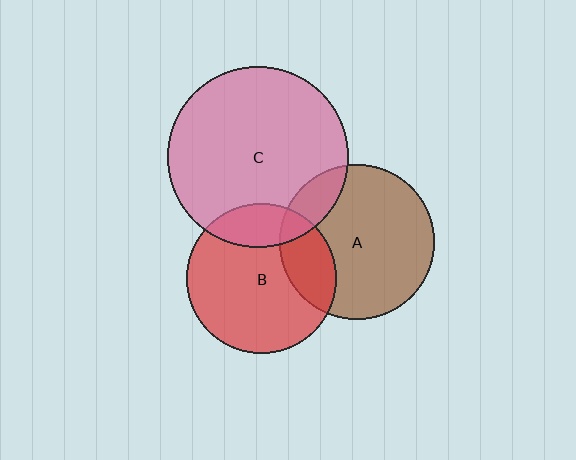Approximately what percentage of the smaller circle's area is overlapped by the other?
Approximately 15%.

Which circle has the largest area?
Circle C (pink).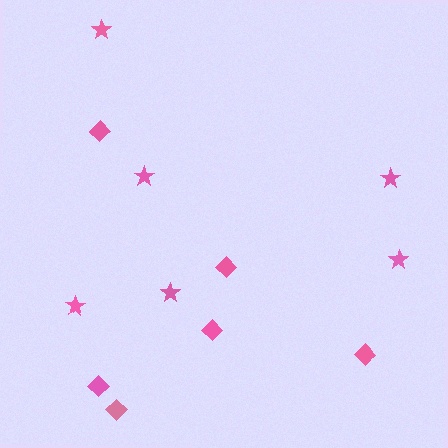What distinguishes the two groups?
There are 2 groups: one group of stars (6) and one group of diamonds (6).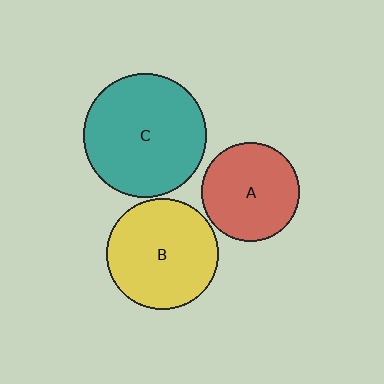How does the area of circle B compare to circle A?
Approximately 1.3 times.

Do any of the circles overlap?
No, none of the circles overlap.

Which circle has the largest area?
Circle C (teal).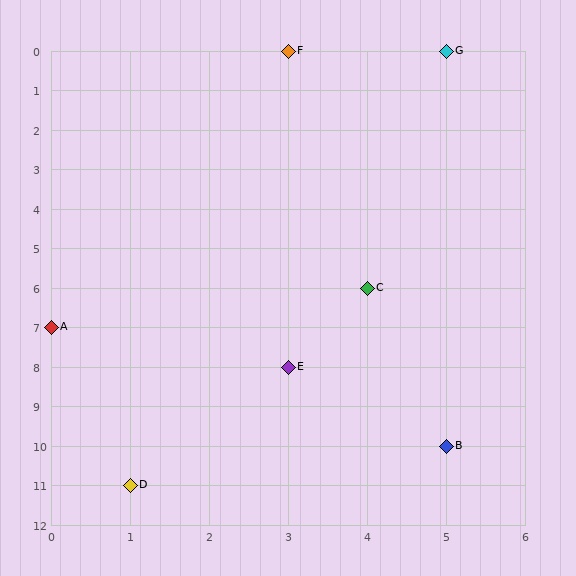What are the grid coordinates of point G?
Point G is at grid coordinates (5, 0).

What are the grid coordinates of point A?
Point A is at grid coordinates (0, 7).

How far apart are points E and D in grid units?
Points E and D are 2 columns and 3 rows apart (about 3.6 grid units diagonally).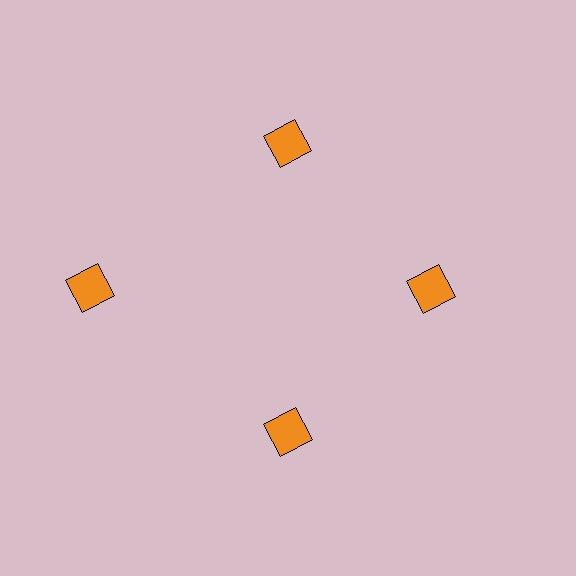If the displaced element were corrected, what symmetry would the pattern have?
It would have 4-fold rotational symmetry — the pattern would map onto itself every 90 degrees.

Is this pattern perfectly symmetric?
No. The 4 orange squares are arranged in a ring, but one element near the 9 o'clock position is pushed outward from the center, breaking the 4-fold rotational symmetry.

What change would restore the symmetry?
The symmetry would be restored by moving it inward, back onto the ring so that all 4 squares sit at equal angles and equal distance from the center.